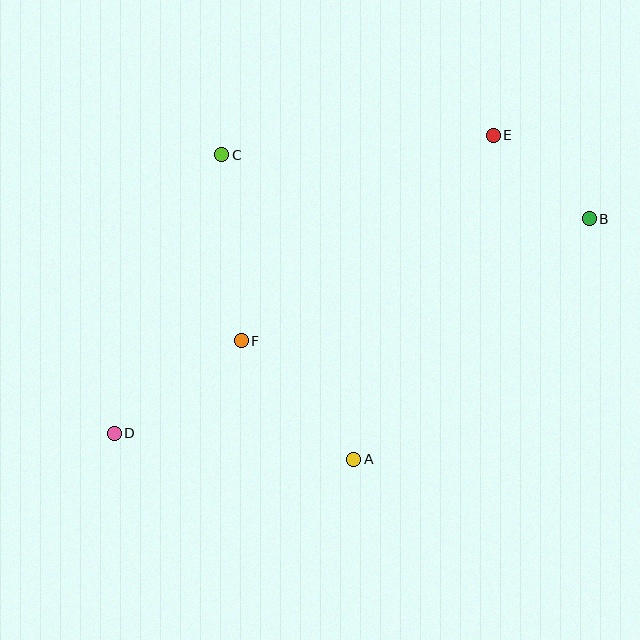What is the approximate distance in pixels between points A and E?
The distance between A and E is approximately 353 pixels.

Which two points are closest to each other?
Points B and E are closest to each other.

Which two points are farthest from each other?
Points B and D are farthest from each other.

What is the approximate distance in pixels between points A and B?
The distance between A and B is approximately 337 pixels.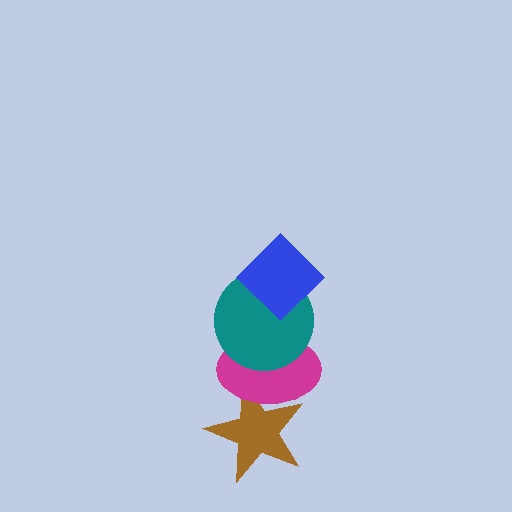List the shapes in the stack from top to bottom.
From top to bottom: the blue diamond, the teal circle, the magenta ellipse, the brown star.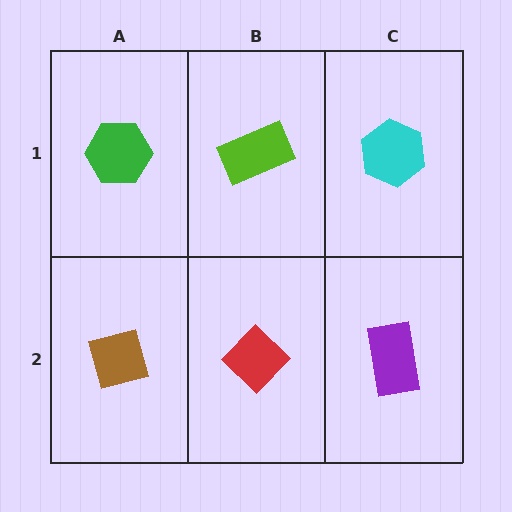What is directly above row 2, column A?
A green hexagon.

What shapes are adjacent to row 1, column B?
A red diamond (row 2, column B), a green hexagon (row 1, column A), a cyan hexagon (row 1, column C).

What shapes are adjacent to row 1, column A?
A brown diamond (row 2, column A), a lime rectangle (row 1, column B).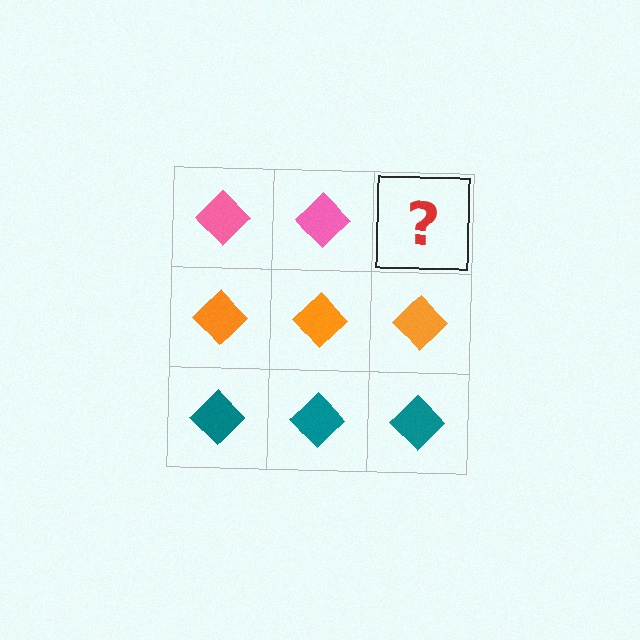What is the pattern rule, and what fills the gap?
The rule is that each row has a consistent color. The gap should be filled with a pink diamond.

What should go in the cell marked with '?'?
The missing cell should contain a pink diamond.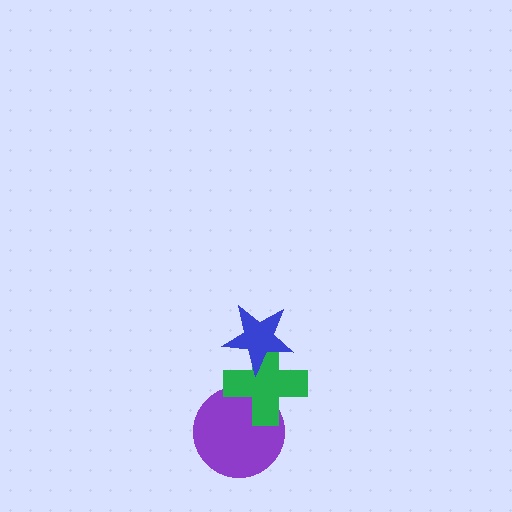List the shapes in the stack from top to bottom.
From top to bottom: the blue star, the green cross, the purple circle.